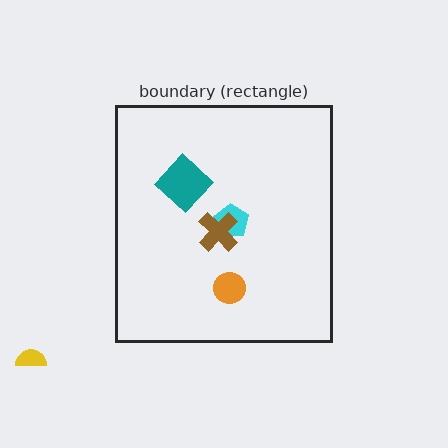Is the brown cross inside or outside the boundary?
Inside.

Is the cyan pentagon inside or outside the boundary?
Inside.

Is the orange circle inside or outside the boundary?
Inside.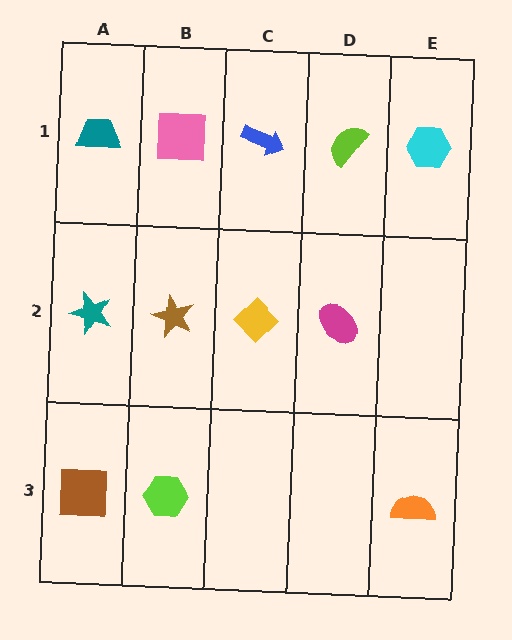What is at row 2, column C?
A yellow diamond.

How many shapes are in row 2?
4 shapes.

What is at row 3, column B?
A lime hexagon.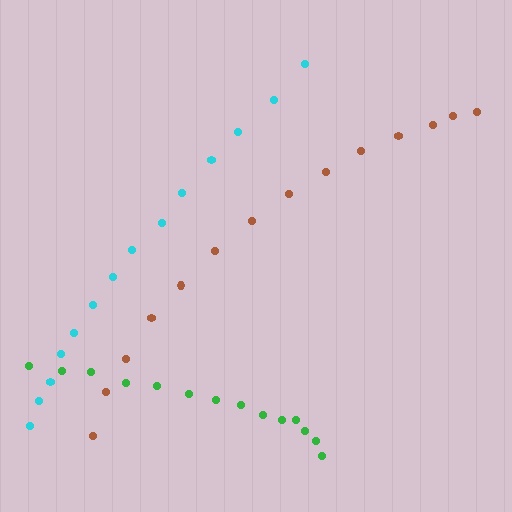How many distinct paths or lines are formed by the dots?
There are 3 distinct paths.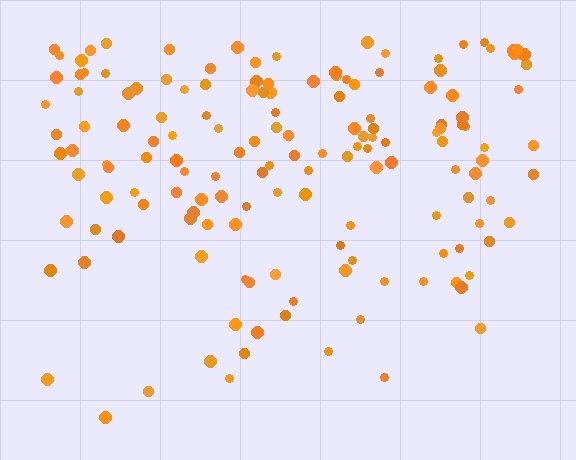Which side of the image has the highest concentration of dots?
The top.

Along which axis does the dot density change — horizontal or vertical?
Vertical.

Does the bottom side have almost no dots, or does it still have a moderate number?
Still a moderate number, just noticeably fewer than the top.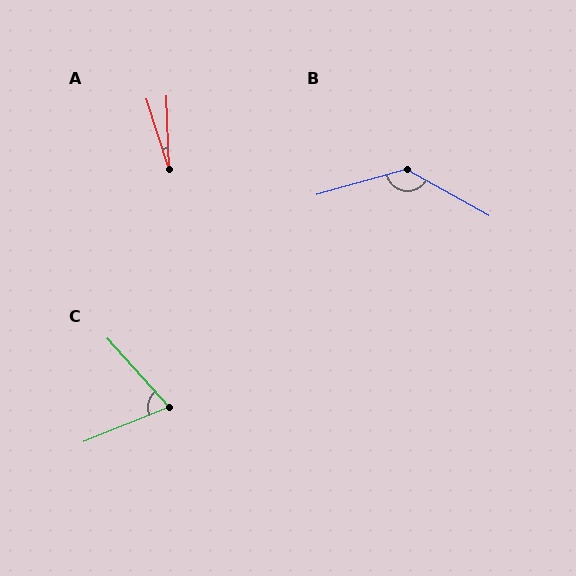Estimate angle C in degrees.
Approximately 70 degrees.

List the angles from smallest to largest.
A (15°), C (70°), B (135°).